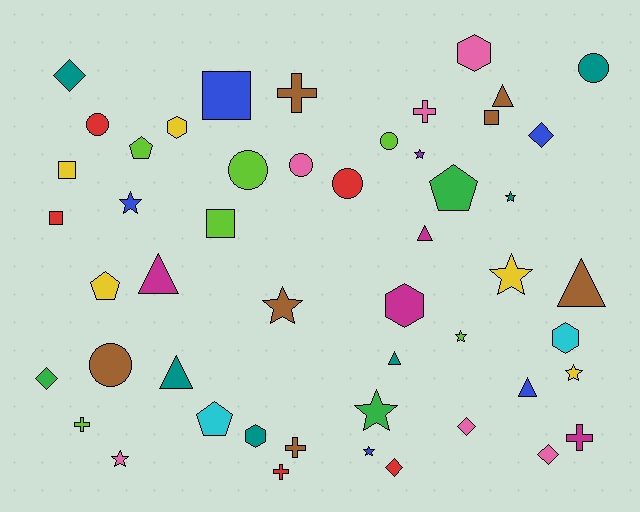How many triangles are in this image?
There are 7 triangles.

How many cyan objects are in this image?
There are 2 cyan objects.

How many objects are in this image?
There are 50 objects.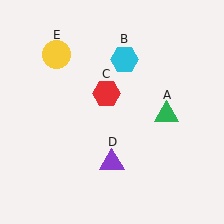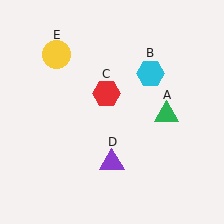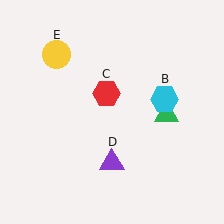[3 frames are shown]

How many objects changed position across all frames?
1 object changed position: cyan hexagon (object B).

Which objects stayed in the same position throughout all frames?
Green triangle (object A) and red hexagon (object C) and purple triangle (object D) and yellow circle (object E) remained stationary.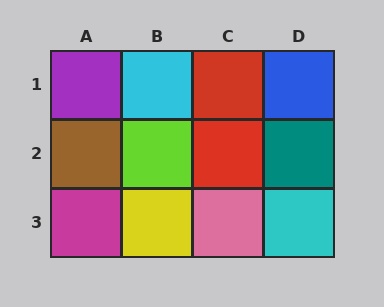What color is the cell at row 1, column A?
Purple.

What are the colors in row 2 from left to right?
Brown, lime, red, teal.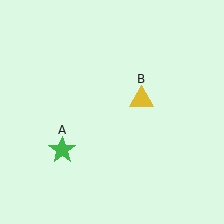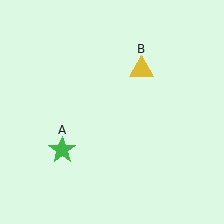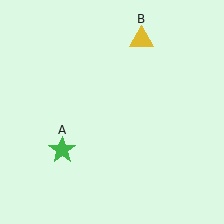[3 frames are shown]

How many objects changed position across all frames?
1 object changed position: yellow triangle (object B).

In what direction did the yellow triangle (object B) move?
The yellow triangle (object B) moved up.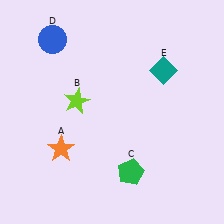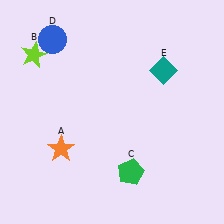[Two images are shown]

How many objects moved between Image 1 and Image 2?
1 object moved between the two images.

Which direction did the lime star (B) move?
The lime star (B) moved up.